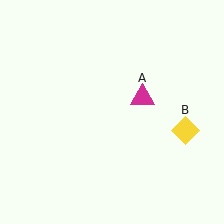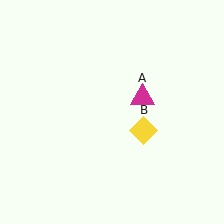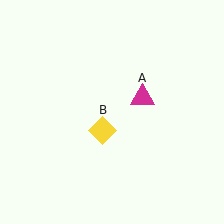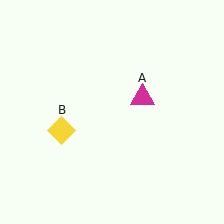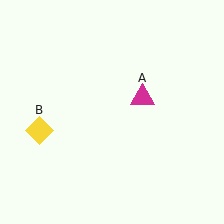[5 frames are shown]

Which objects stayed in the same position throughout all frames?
Magenta triangle (object A) remained stationary.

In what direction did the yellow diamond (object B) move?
The yellow diamond (object B) moved left.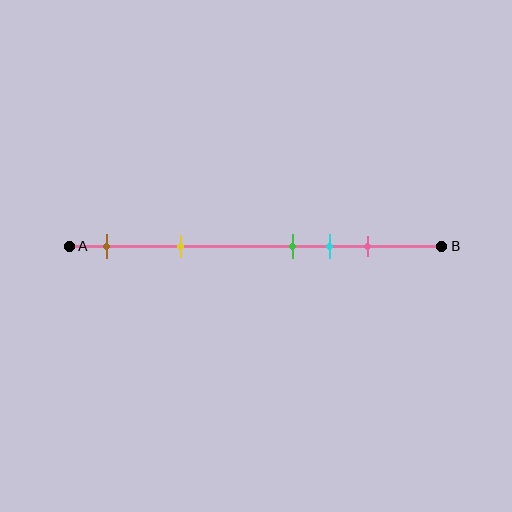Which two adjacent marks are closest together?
The green and cyan marks are the closest adjacent pair.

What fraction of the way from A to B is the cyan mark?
The cyan mark is approximately 70% (0.7) of the way from A to B.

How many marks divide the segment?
There are 5 marks dividing the segment.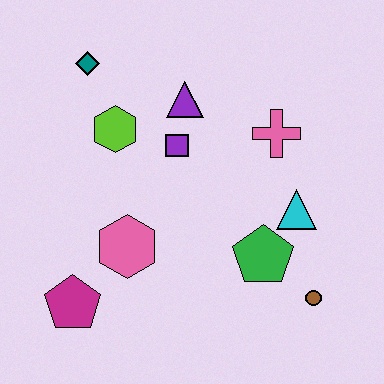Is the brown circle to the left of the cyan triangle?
No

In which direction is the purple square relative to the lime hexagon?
The purple square is to the right of the lime hexagon.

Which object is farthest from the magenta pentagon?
The pink cross is farthest from the magenta pentagon.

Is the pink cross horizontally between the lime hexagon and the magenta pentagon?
No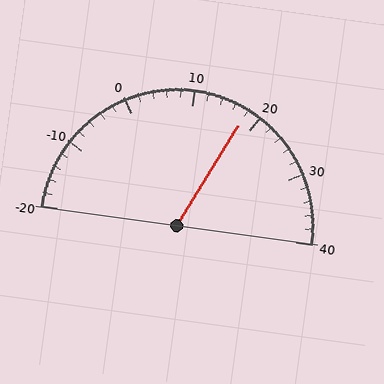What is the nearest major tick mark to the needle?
The nearest major tick mark is 20.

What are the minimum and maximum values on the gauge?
The gauge ranges from -20 to 40.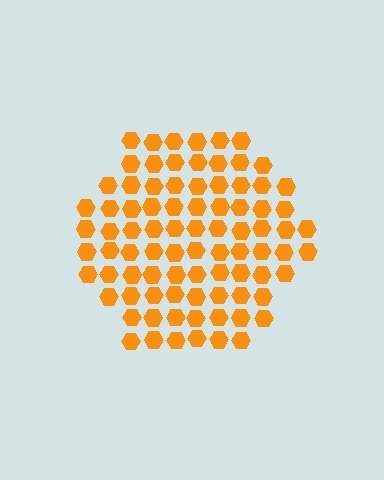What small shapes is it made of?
It is made of small hexagons.